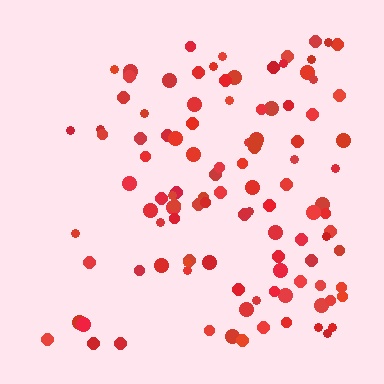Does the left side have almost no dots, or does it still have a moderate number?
Still a moderate number, just noticeably fewer than the right.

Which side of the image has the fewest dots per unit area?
The left.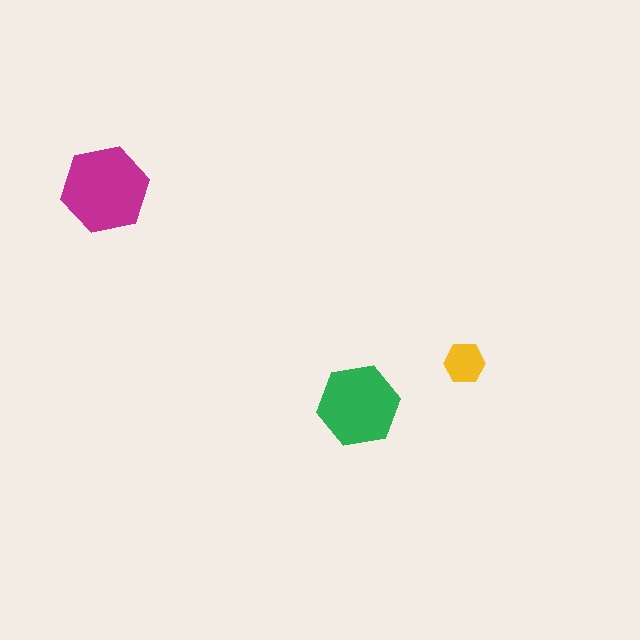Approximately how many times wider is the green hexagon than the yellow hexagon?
About 2 times wider.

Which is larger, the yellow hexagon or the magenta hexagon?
The magenta one.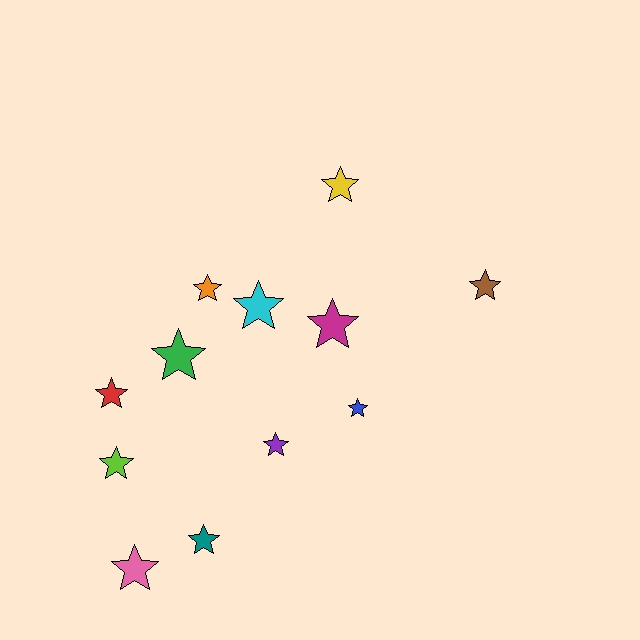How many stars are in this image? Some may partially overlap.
There are 12 stars.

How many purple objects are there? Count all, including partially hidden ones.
There is 1 purple object.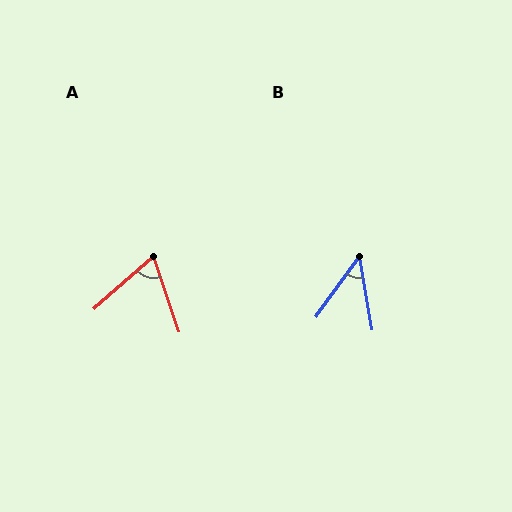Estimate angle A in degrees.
Approximately 67 degrees.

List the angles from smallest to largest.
B (45°), A (67°).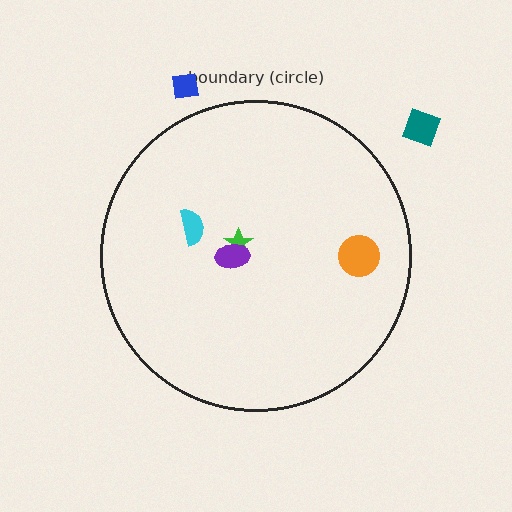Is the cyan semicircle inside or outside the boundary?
Inside.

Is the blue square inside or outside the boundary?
Outside.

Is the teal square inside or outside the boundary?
Outside.